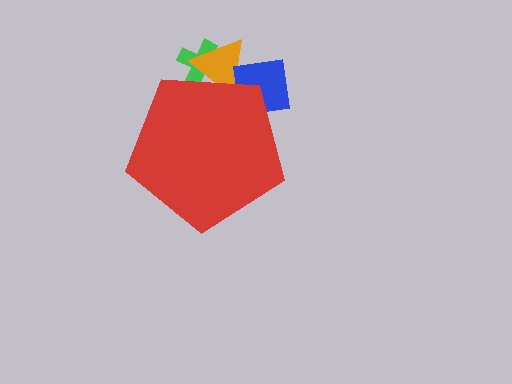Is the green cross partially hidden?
Yes, the green cross is partially hidden behind the red pentagon.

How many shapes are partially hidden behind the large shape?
3 shapes are partially hidden.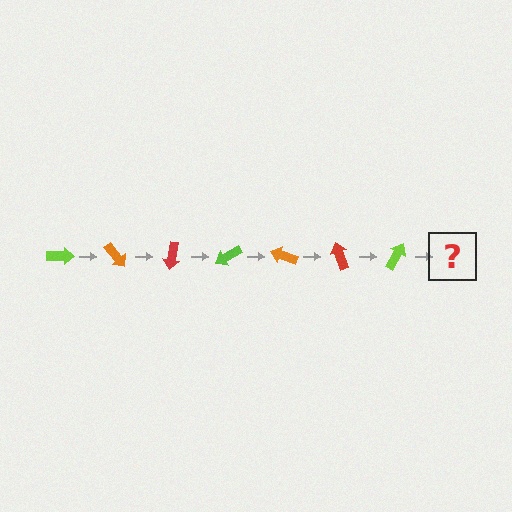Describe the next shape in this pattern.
It should be an orange arrow, rotated 350 degrees from the start.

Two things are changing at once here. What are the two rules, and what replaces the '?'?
The two rules are that it rotates 50 degrees each step and the color cycles through lime, orange, and red. The '?' should be an orange arrow, rotated 350 degrees from the start.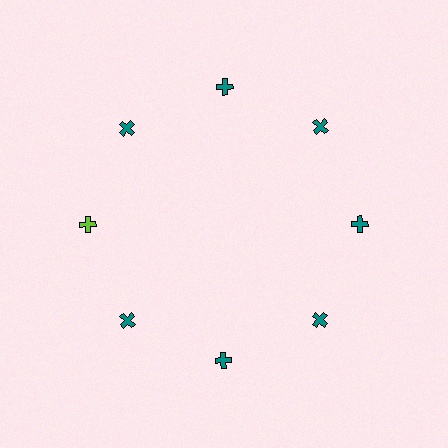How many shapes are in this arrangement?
There are 8 shapes arranged in a ring pattern.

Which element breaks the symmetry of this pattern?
The lime cross at roughly the 9 o'clock position breaks the symmetry. All other shapes are teal crosses.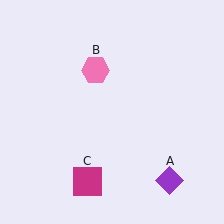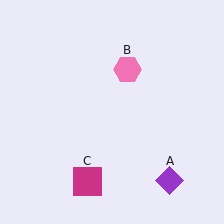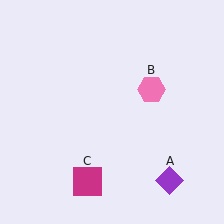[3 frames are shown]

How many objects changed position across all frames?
1 object changed position: pink hexagon (object B).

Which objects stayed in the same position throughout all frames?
Purple diamond (object A) and magenta square (object C) remained stationary.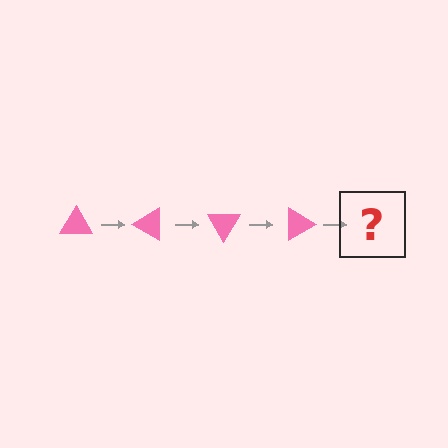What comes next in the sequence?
The next element should be a pink triangle rotated 120 degrees.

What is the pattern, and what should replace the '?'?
The pattern is that the triangle rotates 30 degrees each step. The '?' should be a pink triangle rotated 120 degrees.